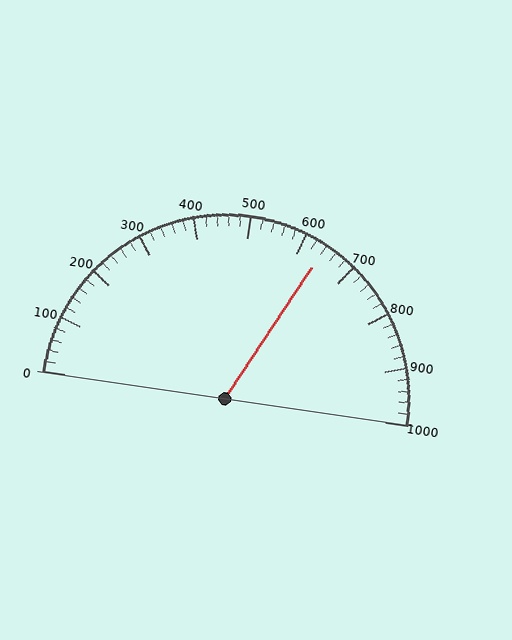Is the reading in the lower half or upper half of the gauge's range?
The reading is in the upper half of the range (0 to 1000).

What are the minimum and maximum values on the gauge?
The gauge ranges from 0 to 1000.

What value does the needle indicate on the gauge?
The needle indicates approximately 640.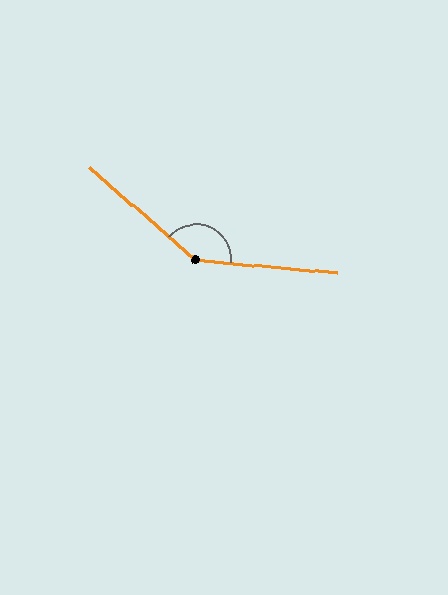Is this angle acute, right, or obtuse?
It is obtuse.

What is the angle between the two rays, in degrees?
Approximately 144 degrees.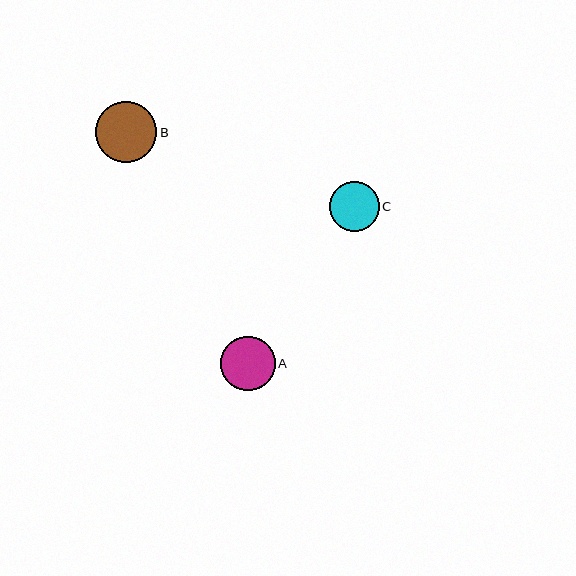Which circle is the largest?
Circle B is the largest with a size of approximately 61 pixels.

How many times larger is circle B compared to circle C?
Circle B is approximately 1.2 times the size of circle C.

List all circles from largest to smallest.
From largest to smallest: B, A, C.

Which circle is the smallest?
Circle C is the smallest with a size of approximately 50 pixels.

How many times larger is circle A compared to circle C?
Circle A is approximately 1.1 times the size of circle C.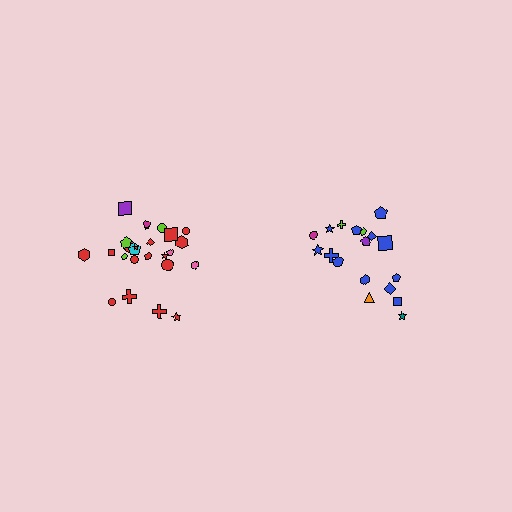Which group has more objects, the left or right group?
The left group.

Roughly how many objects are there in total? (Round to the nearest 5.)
Roughly 45 objects in total.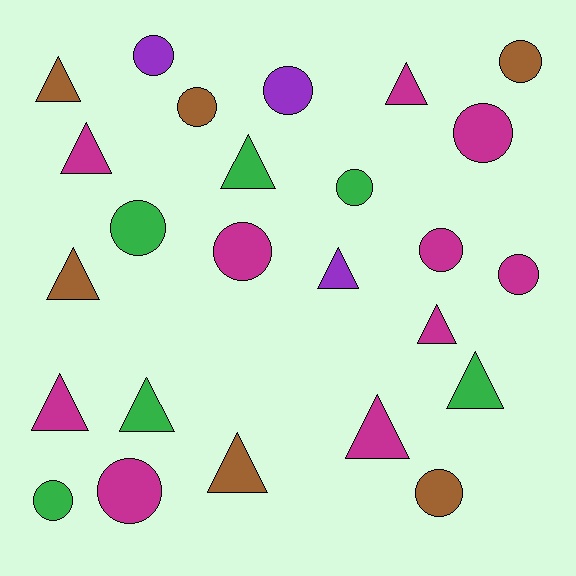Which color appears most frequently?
Magenta, with 10 objects.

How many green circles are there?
There are 3 green circles.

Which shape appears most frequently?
Circle, with 13 objects.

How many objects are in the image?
There are 25 objects.